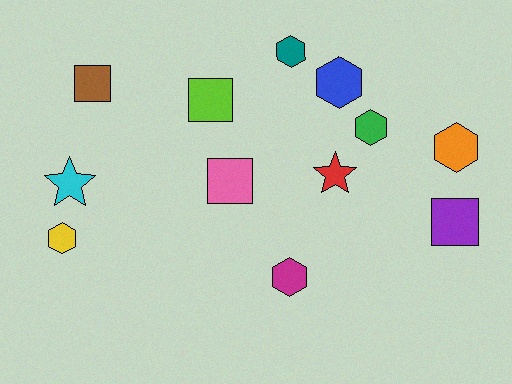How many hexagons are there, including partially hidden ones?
There are 6 hexagons.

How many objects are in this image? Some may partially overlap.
There are 12 objects.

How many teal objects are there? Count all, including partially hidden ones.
There is 1 teal object.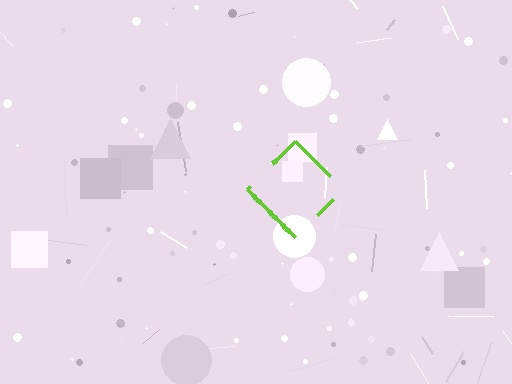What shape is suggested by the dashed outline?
The dashed outline suggests a diamond.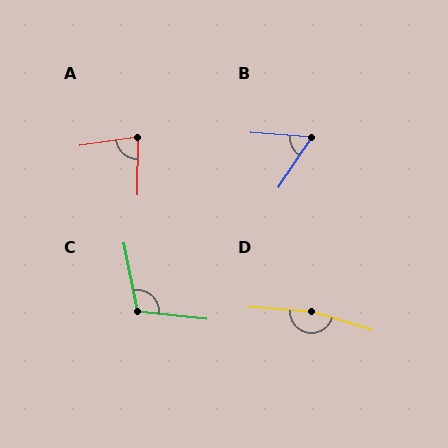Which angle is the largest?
D, at approximately 168 degrees.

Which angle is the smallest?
B, at approximately 61 degrees.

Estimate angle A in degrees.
Approximately 82 degrees.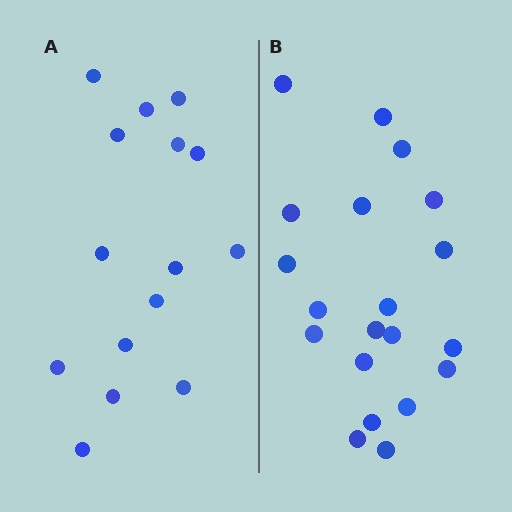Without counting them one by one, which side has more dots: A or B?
Region B (the right region) has more dots.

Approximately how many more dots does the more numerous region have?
Region B has about 5 more dots than region A.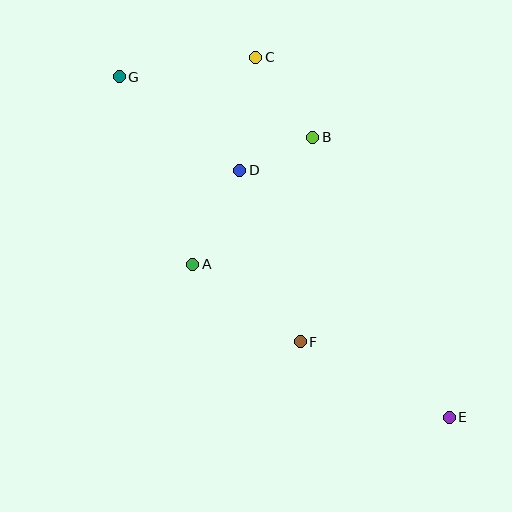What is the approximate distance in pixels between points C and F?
The distance between C and F is approximately 288 pixels.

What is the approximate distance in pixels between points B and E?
The distance between B and E is approximately 312 pixels.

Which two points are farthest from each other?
Points E and G are farthest from each other.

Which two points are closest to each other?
Points B and D are closest to each other.